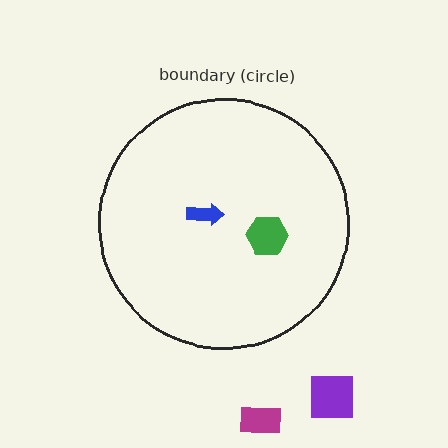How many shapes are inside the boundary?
2 inside, 2 outside.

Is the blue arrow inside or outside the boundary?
Inside.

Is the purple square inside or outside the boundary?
Outside.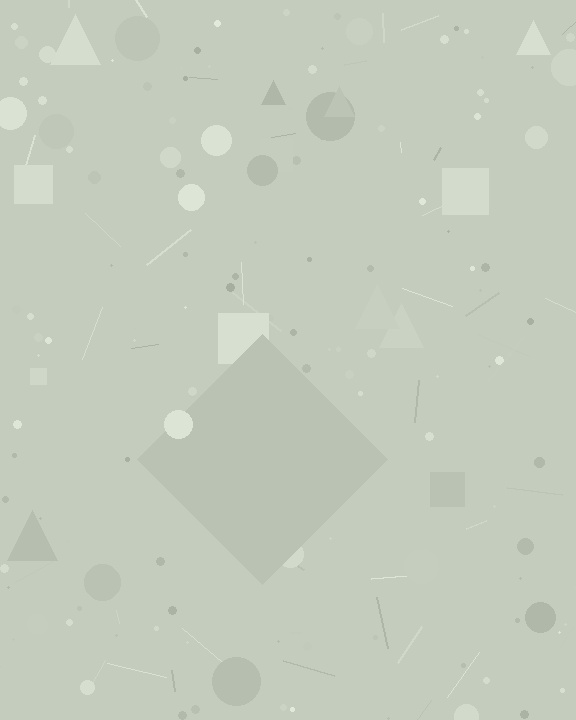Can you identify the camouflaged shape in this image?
The camouflaged shape is a diamond.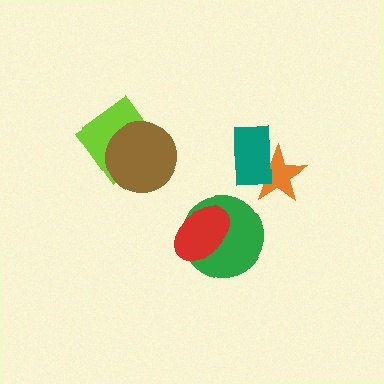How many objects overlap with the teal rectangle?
1 object overlaps with the teal rectangle.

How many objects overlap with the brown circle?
1 object overlaps with the brown circle.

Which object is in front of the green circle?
The red ellipse is in front of the green circle.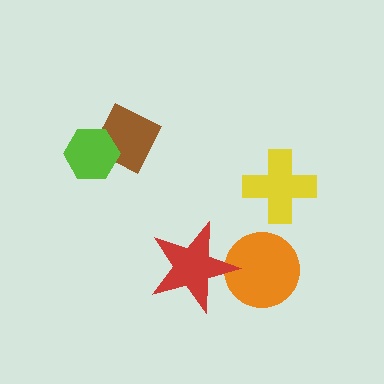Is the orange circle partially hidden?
Yes, it is partially covered by another shape.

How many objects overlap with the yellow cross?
0 objects overlap with the yellow cross.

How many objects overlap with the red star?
1 object overlaps with the red star.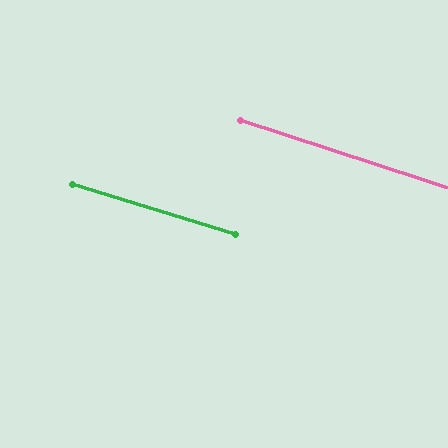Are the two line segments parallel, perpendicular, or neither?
Parallel — their directions differ by only 0.8°.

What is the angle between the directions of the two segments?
Approximately 1 degree.